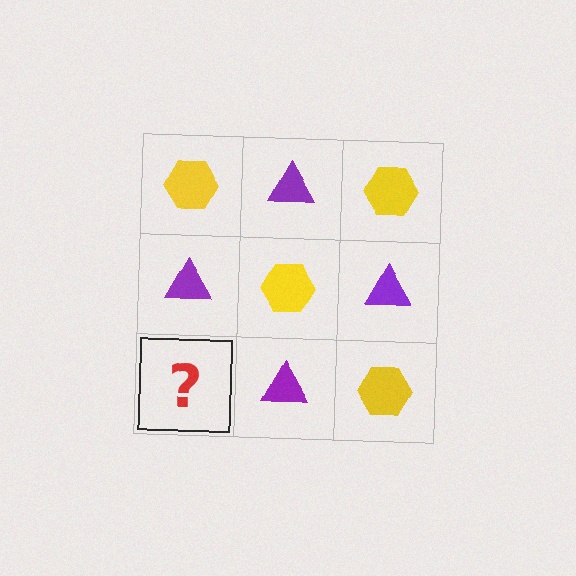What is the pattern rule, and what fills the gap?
The rule is that it alternates yellow hexagon and purple triangle in a checkerboard pattern. The gap should be filled with a yellow hexagon.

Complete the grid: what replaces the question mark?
The question mark should be replaced with a yellow hexagon.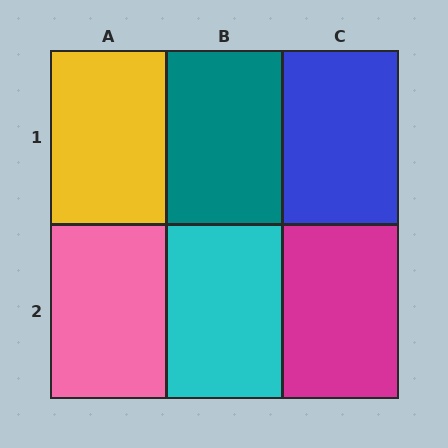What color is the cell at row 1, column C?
Blue.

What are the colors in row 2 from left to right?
Pink, cyan, magenta.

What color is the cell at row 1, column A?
Yellow.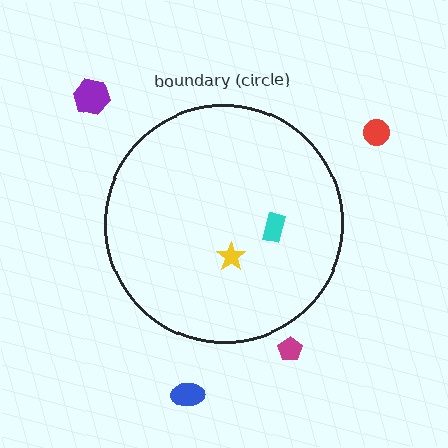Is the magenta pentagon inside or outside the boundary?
Outside.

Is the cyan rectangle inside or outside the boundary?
Inside.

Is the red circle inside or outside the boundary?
Outside.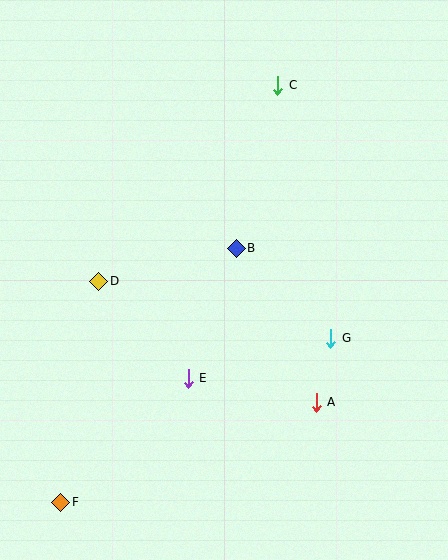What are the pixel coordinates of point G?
Point G is at (331, 338).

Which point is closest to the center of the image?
Point B at (236, 248) is closest to the center.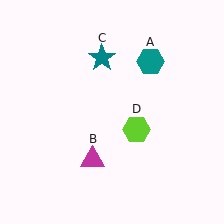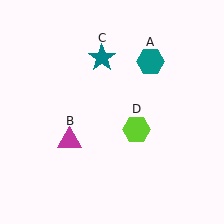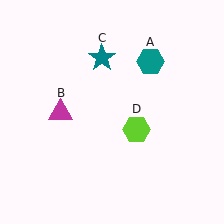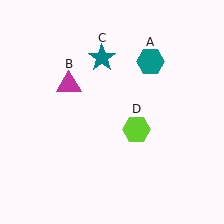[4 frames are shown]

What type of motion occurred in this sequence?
The magenta triangle (object B) rotated clockwise around the center of the scene.